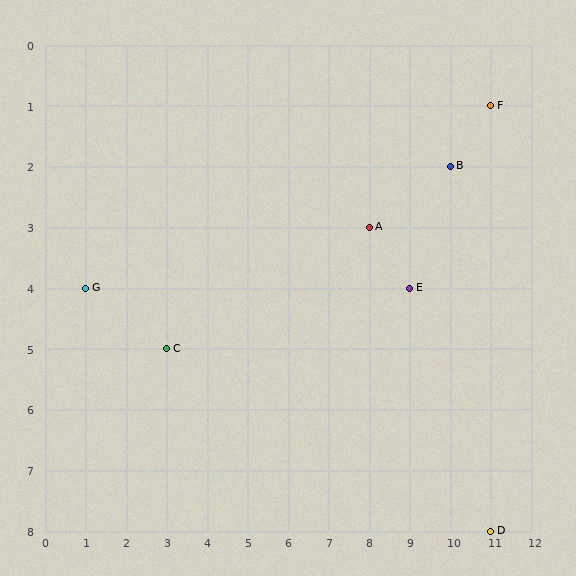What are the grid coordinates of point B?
Point B is at grid coordinates (10, 2).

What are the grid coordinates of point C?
Point C is at grid coordinates (3, 5).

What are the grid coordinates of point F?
Point F is at grid coordinates (11, 1).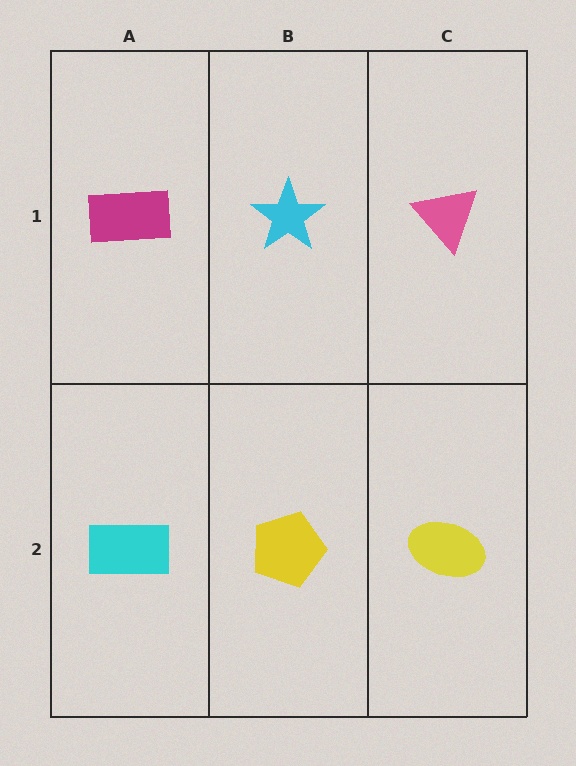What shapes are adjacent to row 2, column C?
A pink triangle (row 1, column C), a yellow pentagon (row 2, column B).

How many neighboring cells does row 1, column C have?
2.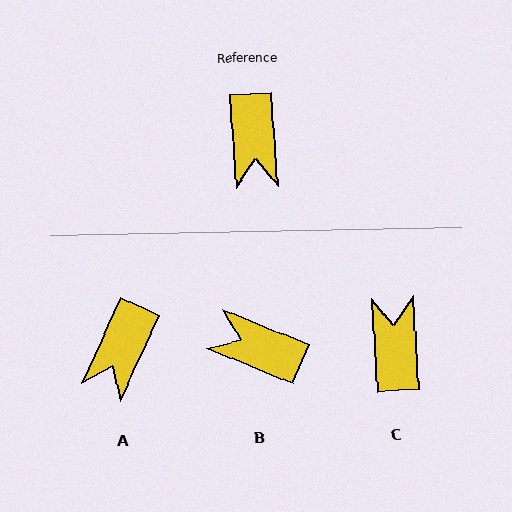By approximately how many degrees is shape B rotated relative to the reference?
Approximately 116 degrees clockwise.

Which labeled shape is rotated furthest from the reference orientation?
C, about 179 degrees away.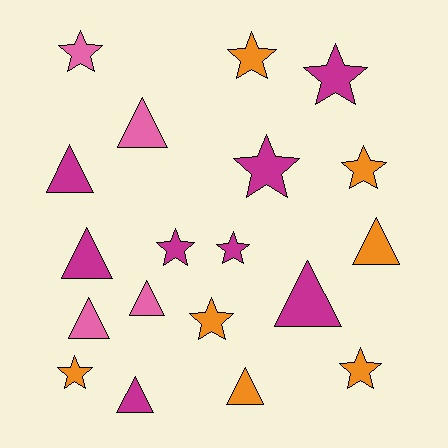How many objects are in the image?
There are 19 objects.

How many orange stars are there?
There are 5 orange stars.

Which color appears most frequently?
Magenta, with 8 objects.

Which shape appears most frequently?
Star, with 10 objects.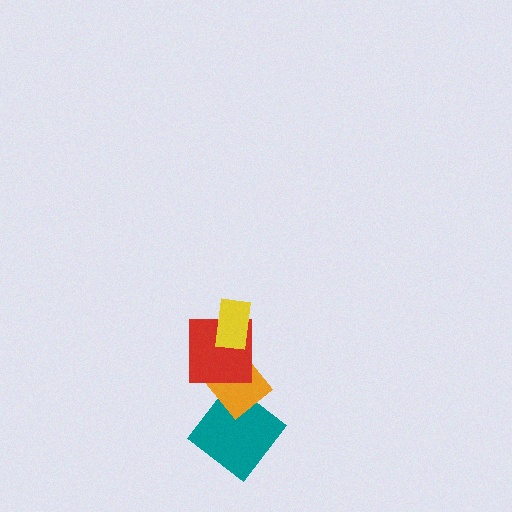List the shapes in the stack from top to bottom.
From top to bottom: the yellow rectangle, the red square, the orange diamond, the teal diamond.